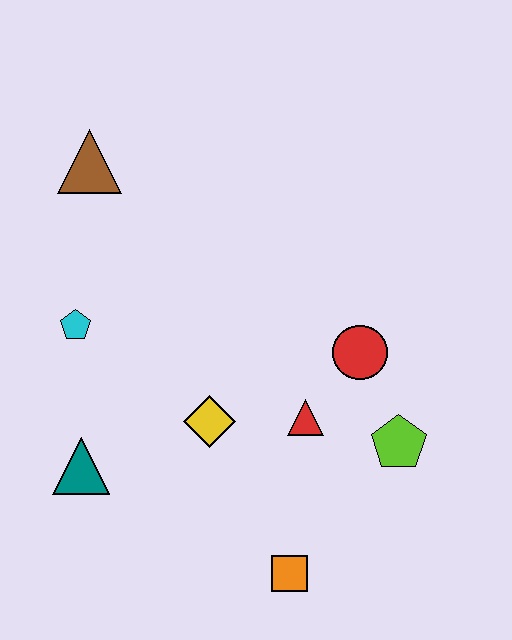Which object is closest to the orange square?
The red triangle is closest to the orange square.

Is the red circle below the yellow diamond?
No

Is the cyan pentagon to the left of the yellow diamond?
Yes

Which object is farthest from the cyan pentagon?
The lime pentagon is farthest from the cyan pentagon.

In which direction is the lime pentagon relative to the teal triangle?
The lime pentagon is to the right of the teal triangle.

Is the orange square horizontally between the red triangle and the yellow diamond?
Yes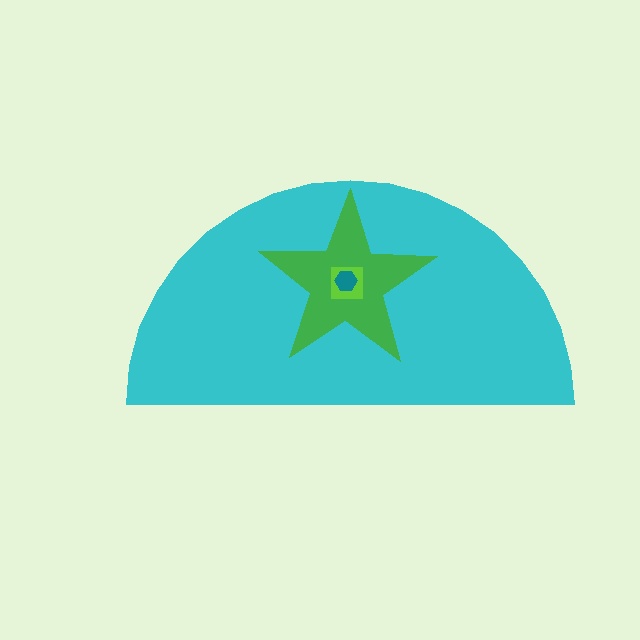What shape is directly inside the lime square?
The teal hexagon.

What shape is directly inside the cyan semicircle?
The green star.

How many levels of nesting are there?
4.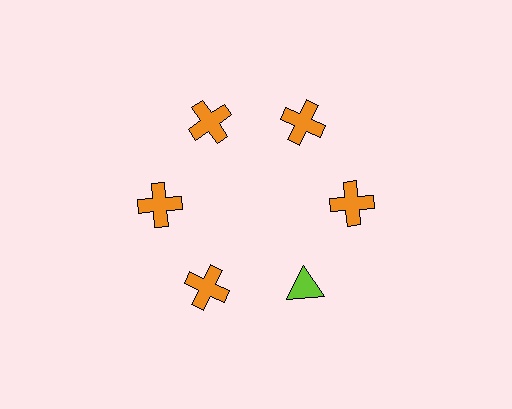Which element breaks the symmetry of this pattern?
The lime triangle at roughly the 5 o'clock position breaks the symmetry. All other shapes are orange crosses.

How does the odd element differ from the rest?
It differs in both color (lime instead of orange) and shape (triangle instead of cross).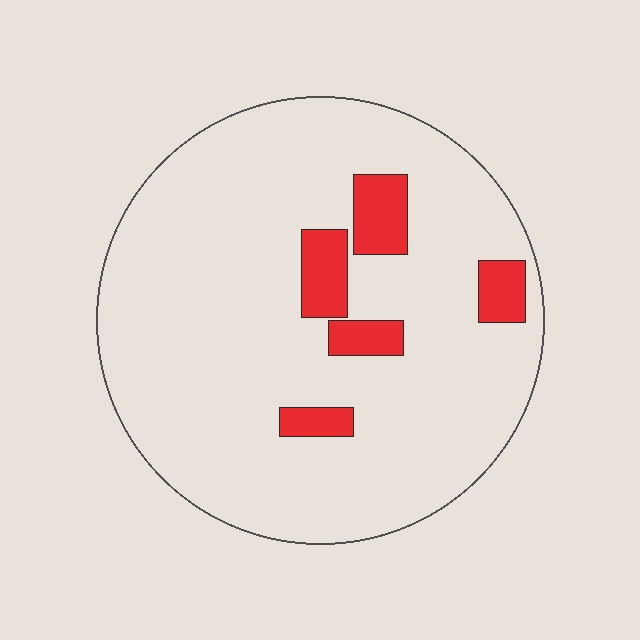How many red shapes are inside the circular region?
5.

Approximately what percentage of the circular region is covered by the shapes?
Approximately 10%.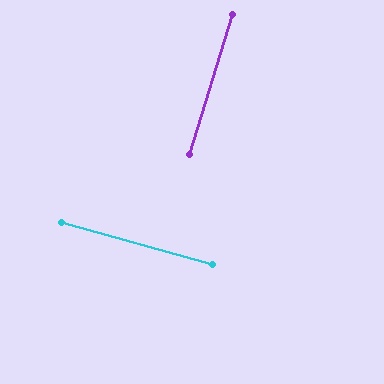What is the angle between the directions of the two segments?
Approximately 88 degrees.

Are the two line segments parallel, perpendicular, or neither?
Perpendicular — they meet at approximately 88°.